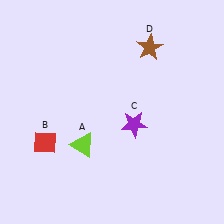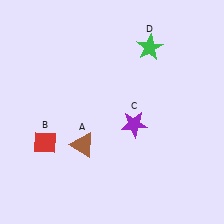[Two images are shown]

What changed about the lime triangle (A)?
In Image 1, A is lime. In Image 2, it changed to brown.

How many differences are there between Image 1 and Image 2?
There are 2 differences between the two images.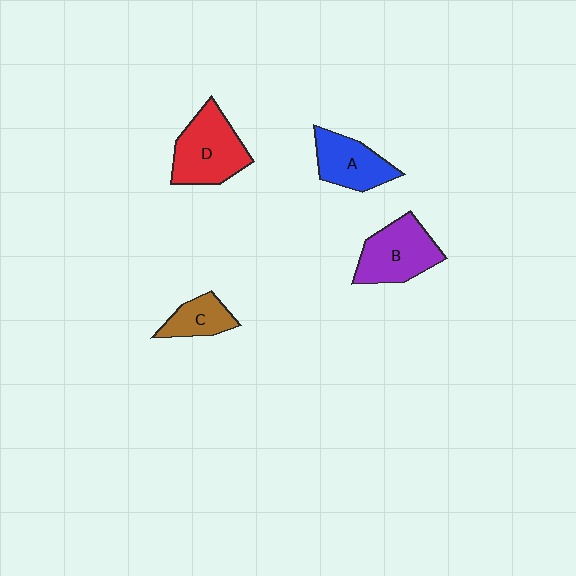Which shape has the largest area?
Shape D (red).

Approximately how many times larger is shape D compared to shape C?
Approximately 1.9 times.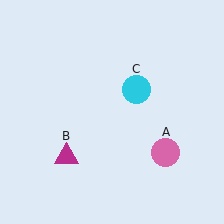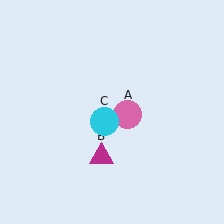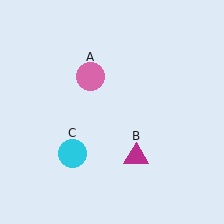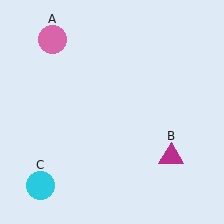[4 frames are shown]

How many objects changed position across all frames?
3 objects changed position: pink circle (object A), magenta triangle (object B), cyan circle (object C).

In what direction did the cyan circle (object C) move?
The cyan circle (object C) moved down and to the left.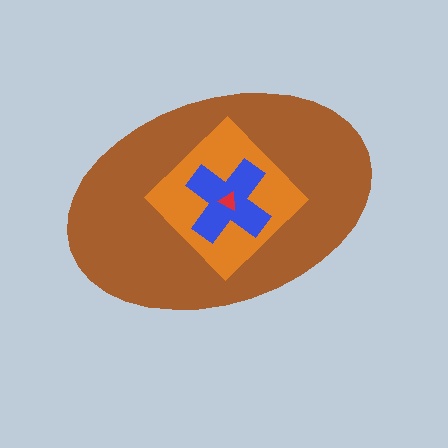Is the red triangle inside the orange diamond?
Yes.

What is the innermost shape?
The red triangle.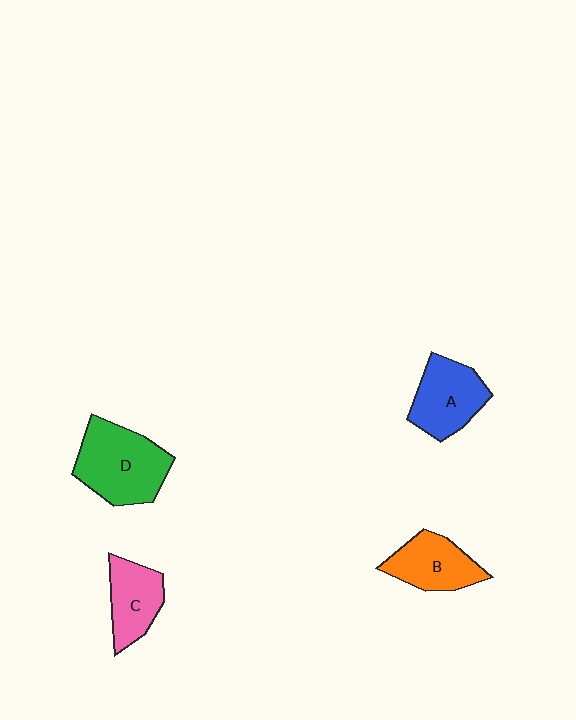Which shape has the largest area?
Shape D (green).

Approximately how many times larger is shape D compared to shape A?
Approximately 1.3 times.